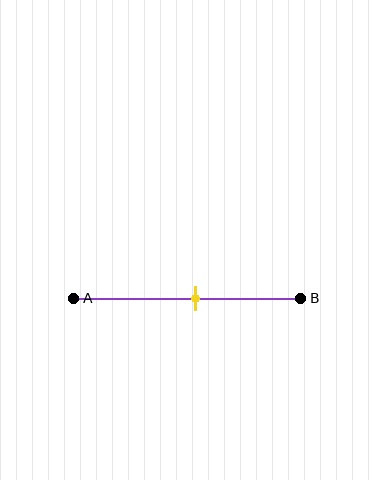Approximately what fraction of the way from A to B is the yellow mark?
The yellow mark is approximately 55% of the way from A to B.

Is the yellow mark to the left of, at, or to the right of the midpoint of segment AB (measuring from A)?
The yellow mark is to the right of the midpoint of segment AB.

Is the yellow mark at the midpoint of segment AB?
No, the mark is at about 55% from A, not at the 50% midpoint.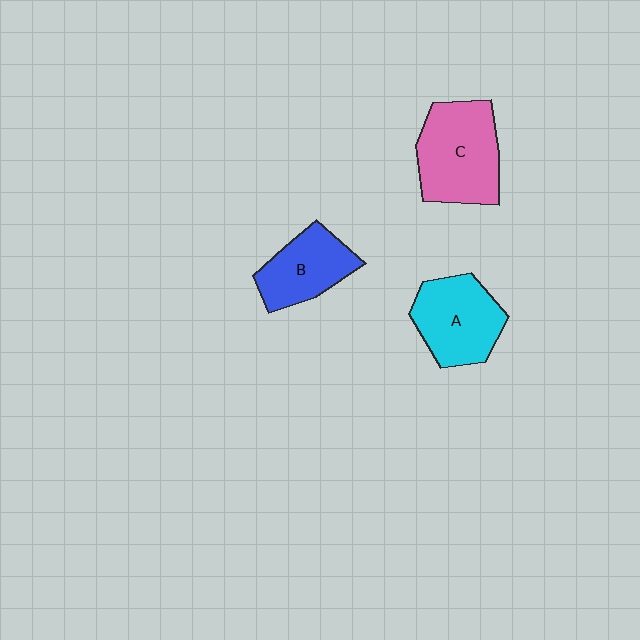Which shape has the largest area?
Shape C (pink).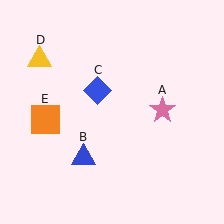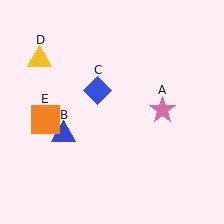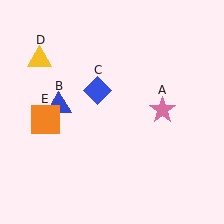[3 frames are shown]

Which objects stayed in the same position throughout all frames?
Pink star (object A) and blue diamond (object C) and yellow triangle (object D) and orange square (object E) remained stationary.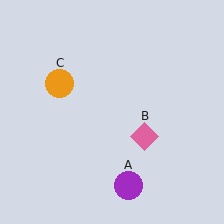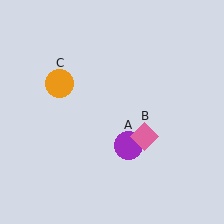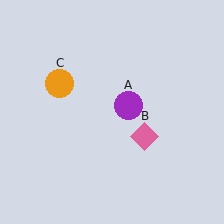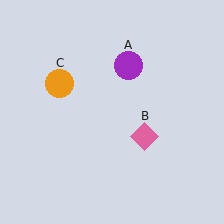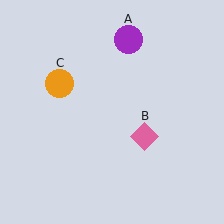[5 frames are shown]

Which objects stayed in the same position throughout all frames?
Pink diamond (object B) and orange circle (object C) remained stationary.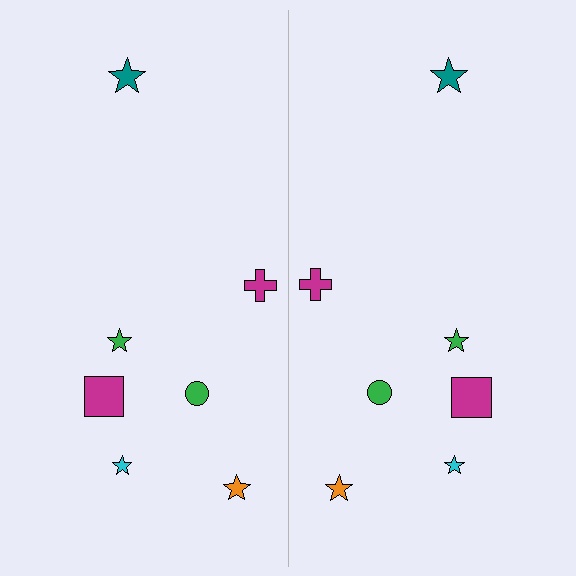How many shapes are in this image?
There are 14 shapes in this image.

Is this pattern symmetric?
Yes, this pattern has bilateral (reflection) symmetry.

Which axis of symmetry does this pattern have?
The pattern has a vertical axis of symmetry running through the center of the image.